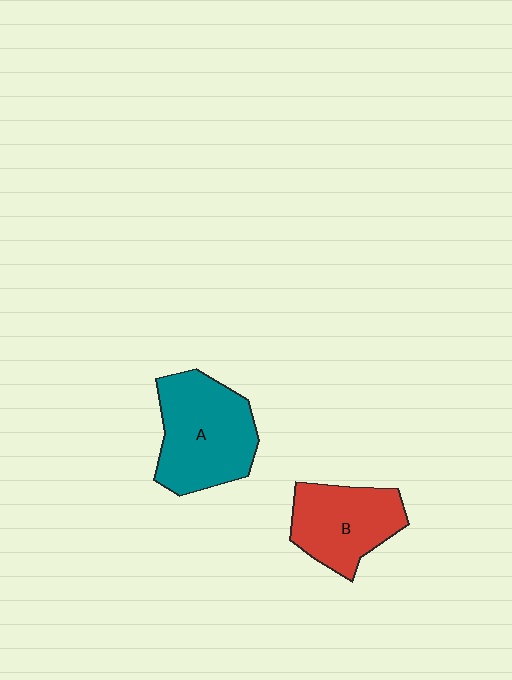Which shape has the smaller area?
Shape B (red).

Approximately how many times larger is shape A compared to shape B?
Approximately 1.3 times.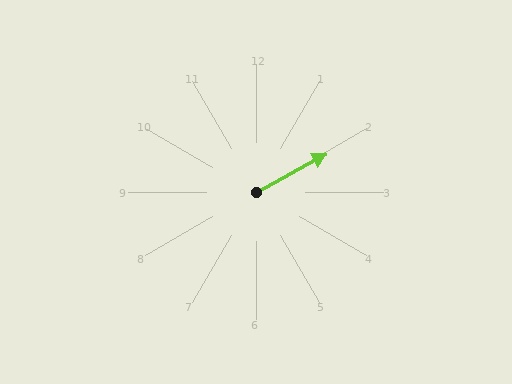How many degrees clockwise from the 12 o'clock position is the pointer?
Approximately 61 degrees.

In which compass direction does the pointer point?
Northeast.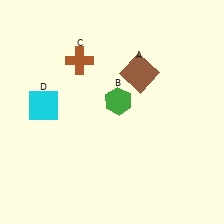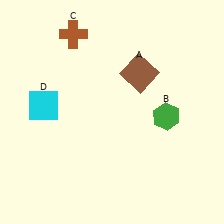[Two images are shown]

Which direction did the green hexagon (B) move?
The green hexagon (B) moved right.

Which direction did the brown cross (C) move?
The brown cross (C) moved up.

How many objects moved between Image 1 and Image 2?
2 objects moved between the two images.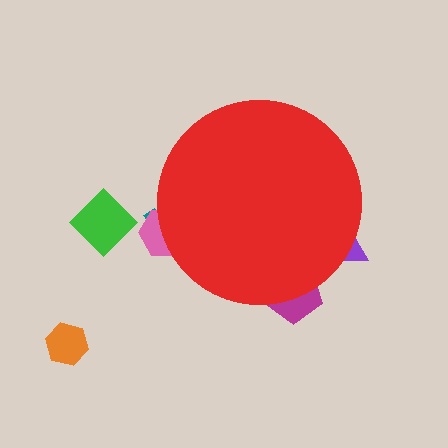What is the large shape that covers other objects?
A red circle.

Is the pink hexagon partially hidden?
Yes, the pink hexagon is partially hidden behind the red circle.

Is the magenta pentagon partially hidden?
Yes, the magenta pentagon is partially hidden behind the red circle.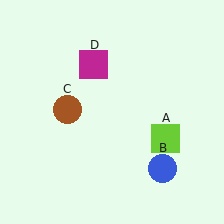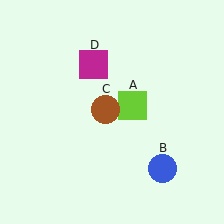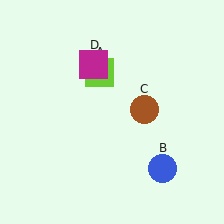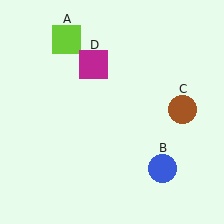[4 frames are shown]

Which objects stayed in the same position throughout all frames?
Blue circle (object B) and magenta square (object D) remained stationary.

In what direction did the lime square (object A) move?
The lime square (object A) moved up and to the left.